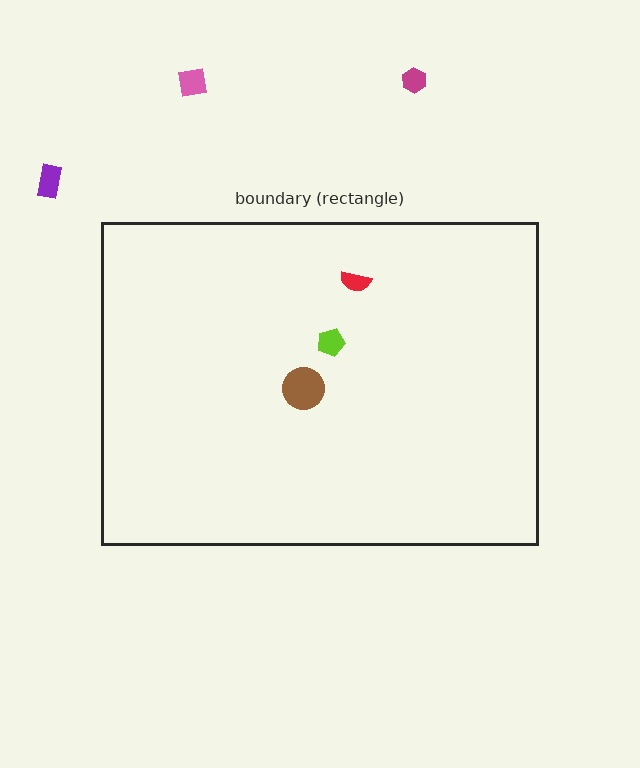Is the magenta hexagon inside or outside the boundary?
Outside.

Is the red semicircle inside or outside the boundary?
Inside.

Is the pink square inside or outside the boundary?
Outside.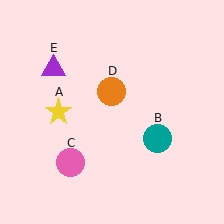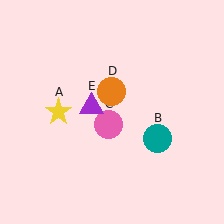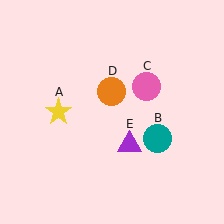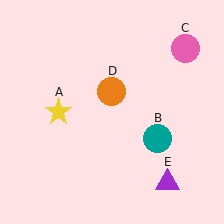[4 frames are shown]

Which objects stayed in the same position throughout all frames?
Yellow star (object A) and teal circle (object B) and orange circle (object D) remained stationary.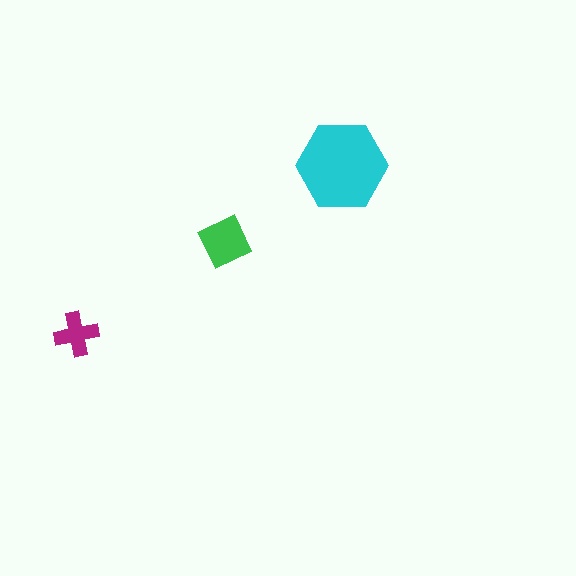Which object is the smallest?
The magenta cross.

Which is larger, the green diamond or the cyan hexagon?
The cyan hexagon.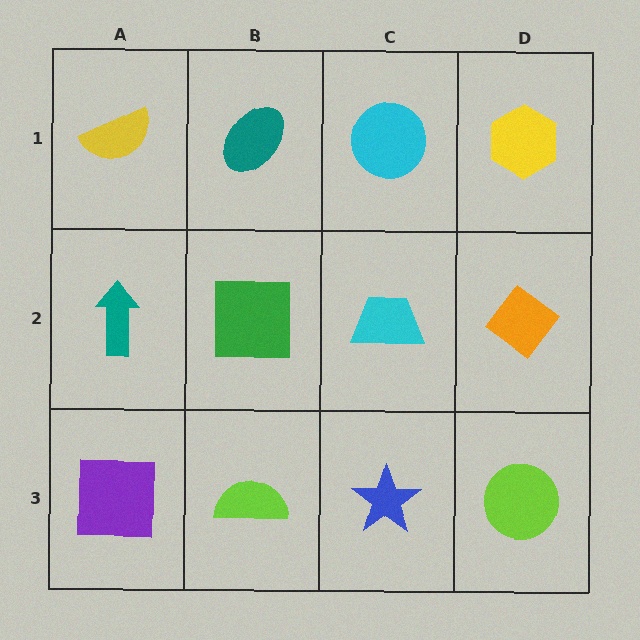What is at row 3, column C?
A blue star.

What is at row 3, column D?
A lime circle.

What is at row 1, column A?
A yellow semicircle.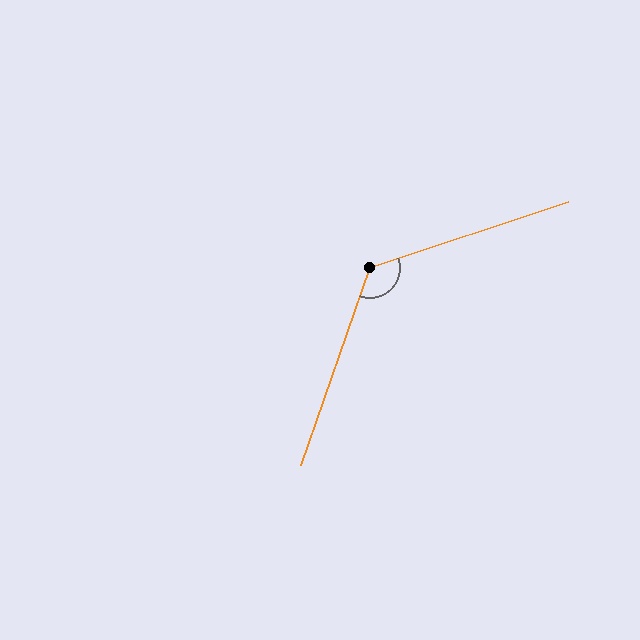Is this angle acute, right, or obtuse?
It is obtuse.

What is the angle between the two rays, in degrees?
Approximately 128 degrees.